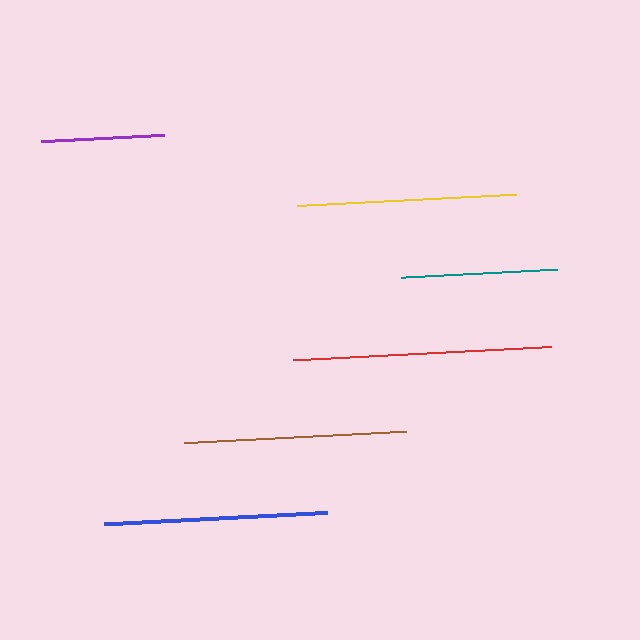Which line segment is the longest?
The red line is the longest at approximately 259 pixels.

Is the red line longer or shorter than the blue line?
The red line is longer than the blue line.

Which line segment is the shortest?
The purple line is the shortest at approximately 122 pixels.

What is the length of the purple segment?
The purple segment is approximately 122 pixels long.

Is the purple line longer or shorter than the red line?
The red line is longer than the purple line.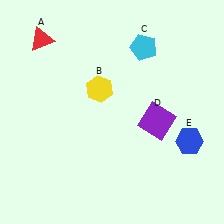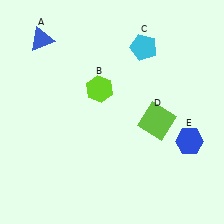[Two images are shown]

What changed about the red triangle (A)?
In Image 1, A is red. In Image 2, it changed to blue.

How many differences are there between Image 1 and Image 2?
There are 3 differences between the two images.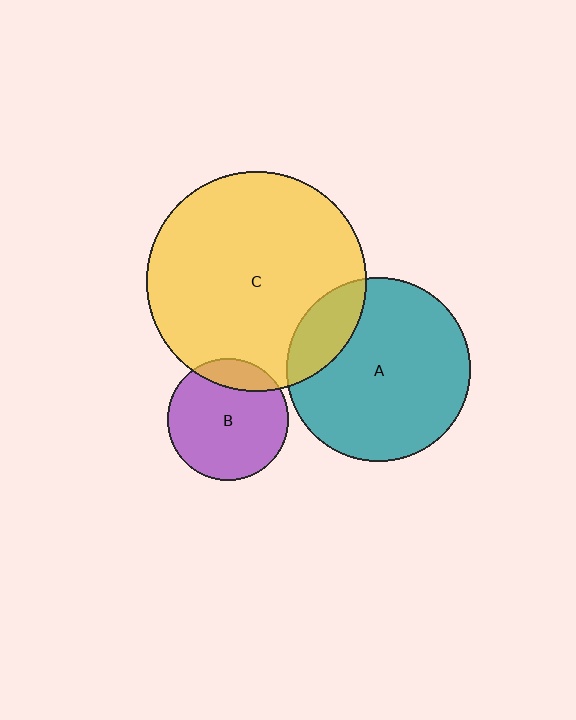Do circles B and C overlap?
Yes.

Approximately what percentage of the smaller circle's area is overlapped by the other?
Approximately 15%.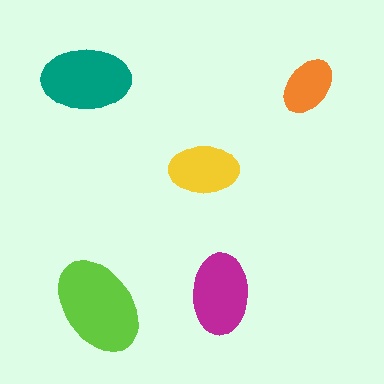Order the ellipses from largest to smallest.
the lime one, the teal one, the magenta one, the yellow one, the orange one.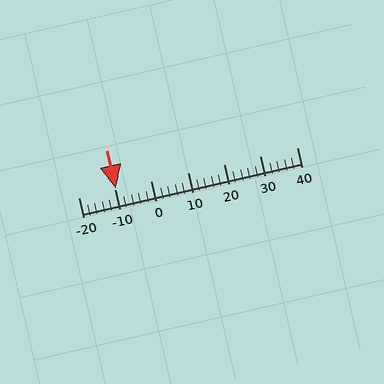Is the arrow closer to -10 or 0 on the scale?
The arrow is closer to -10.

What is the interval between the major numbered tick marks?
The major tick marks are spaced 10 units apart.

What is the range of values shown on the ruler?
The ruler shows values from -20 to 40.